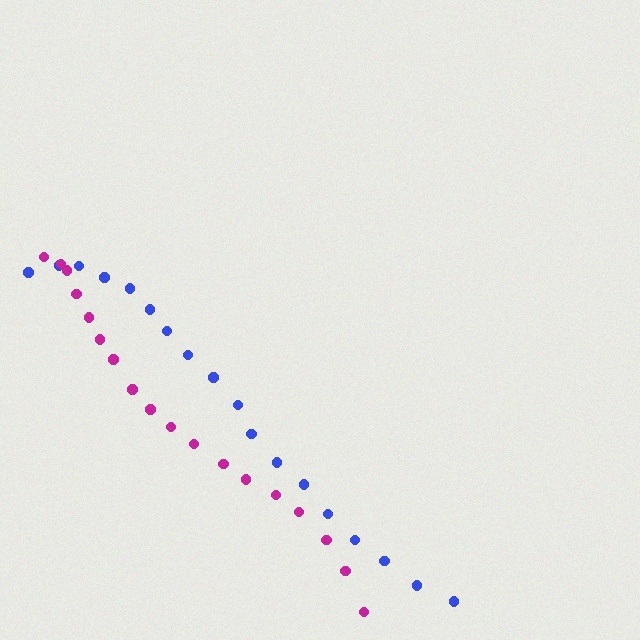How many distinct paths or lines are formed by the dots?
There are 2 distinct paths.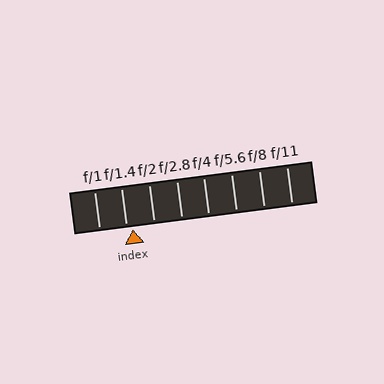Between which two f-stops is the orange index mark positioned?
The index mark is between f/1.4 and f/2.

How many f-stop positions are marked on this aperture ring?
There are 8 f-stop positions marked.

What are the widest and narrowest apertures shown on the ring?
The widest aperture shown is f/1 and the narrowest is f/11.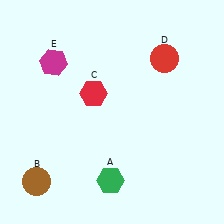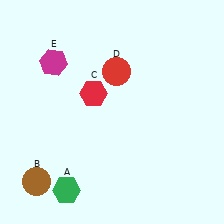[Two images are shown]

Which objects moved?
The objects that moved are: the green hexagon (A), the red circle (D).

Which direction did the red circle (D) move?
The red circle (D) moved left.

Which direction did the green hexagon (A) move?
The green hexagon (A) moved left.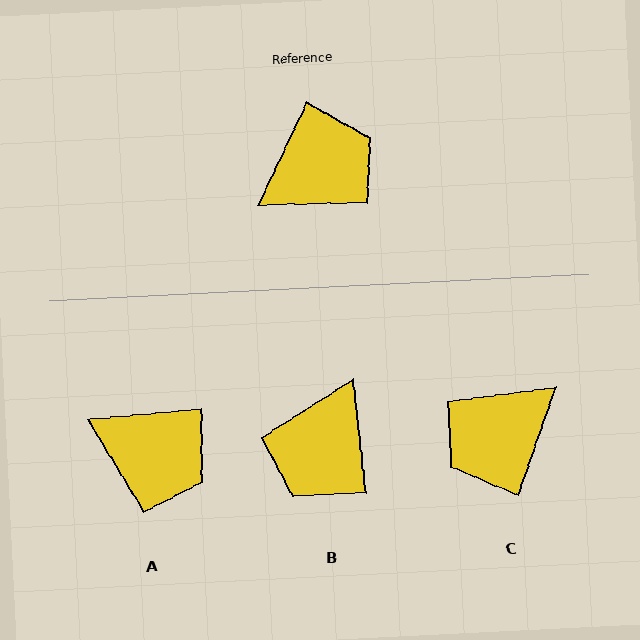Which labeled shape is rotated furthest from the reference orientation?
C, about 174 degrees away.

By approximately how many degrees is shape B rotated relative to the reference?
Approximately 149 degrees clockwise.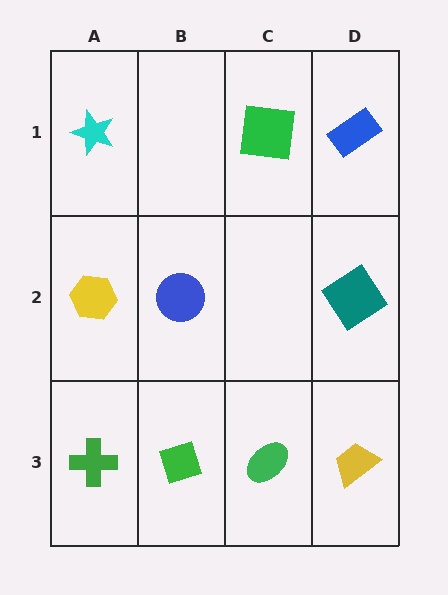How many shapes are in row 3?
4 shapes.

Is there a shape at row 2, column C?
No, that cell is empty.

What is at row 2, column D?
A teal diamond.